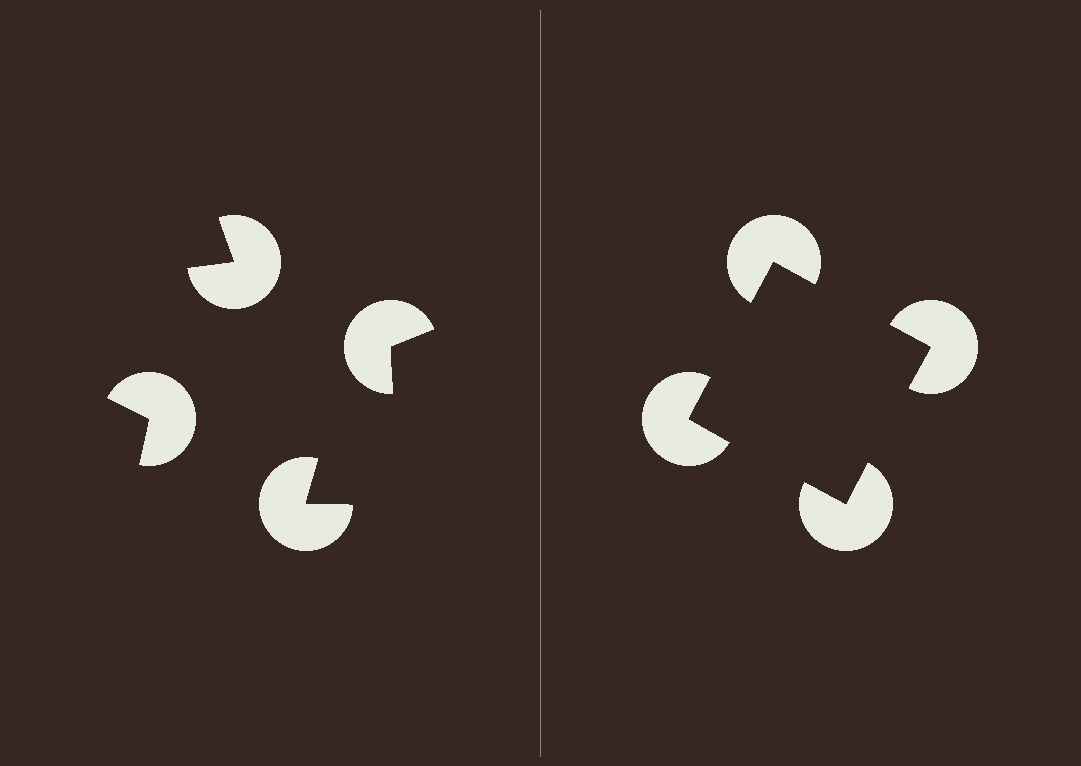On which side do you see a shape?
An illusory square appears on the right side. On the left side the wedge cuts are rotated, so no coherent shape forms.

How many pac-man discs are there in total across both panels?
8 — 4 on each side.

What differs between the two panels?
The pac-man discs are positioned identically on both sides; only the wedge orientations differ. On the right they align to a square; on the left they are misaligned.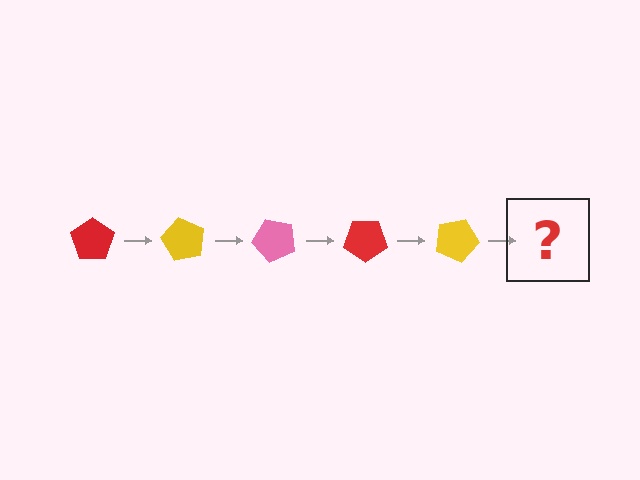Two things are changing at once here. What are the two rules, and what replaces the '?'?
The two rules are that it rotates 60 degrees each step and the color cycles through red, yellow, and pink. The '?' should be a pink pentagon, rotated 300 degrees from the start.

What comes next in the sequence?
The next element should be a pink pentagon, rotated 300 degrees from the start.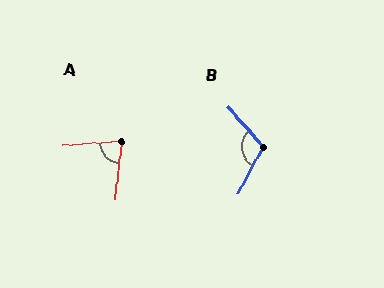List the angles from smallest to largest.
A (79°), B (109°).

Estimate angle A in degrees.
Approximately 79 degrees.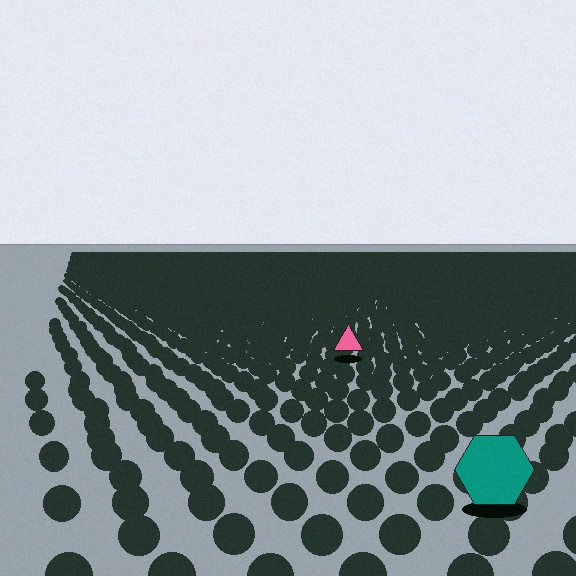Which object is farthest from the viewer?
The pink triangle is farthest from the viewer. It appears smaller and the ground texture around it is denser.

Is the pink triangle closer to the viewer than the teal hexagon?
No. The teal hexagon is closer — you can tell from the texture gradient: the ground texture is coarser near it.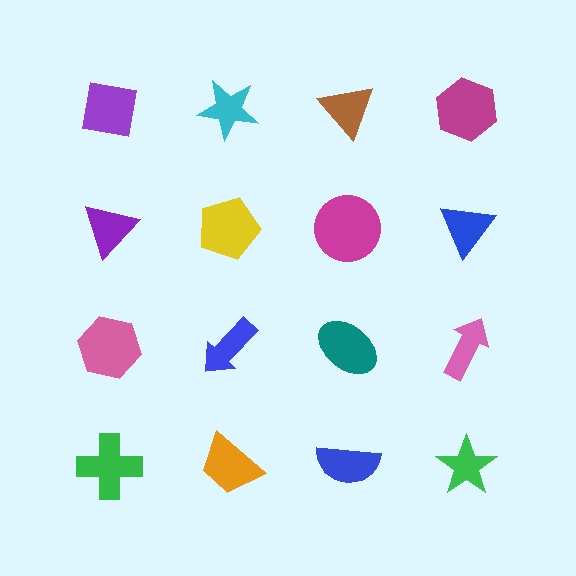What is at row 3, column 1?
A pink hexagon.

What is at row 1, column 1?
A purple square.